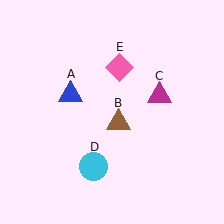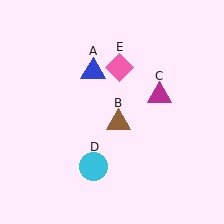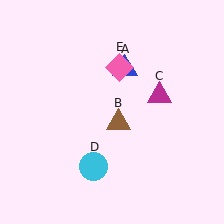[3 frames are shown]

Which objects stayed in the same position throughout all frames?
Brown triangle (object B) and magenta triangle (object C) and cyan circle (object D) and pink diamond (object E) remained stationary.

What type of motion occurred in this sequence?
The blue triangle (object A) rotated clockwise around the center of the scene.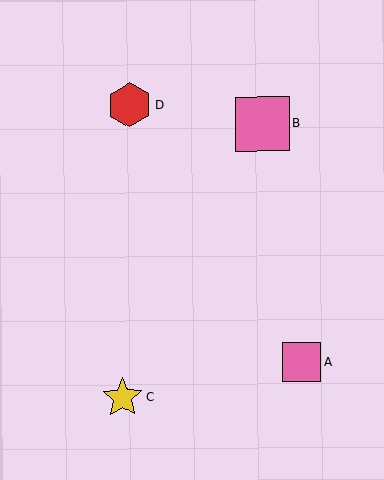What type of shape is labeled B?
Shape B is a pink square.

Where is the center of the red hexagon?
The center of the red hexagon is at (129, 105).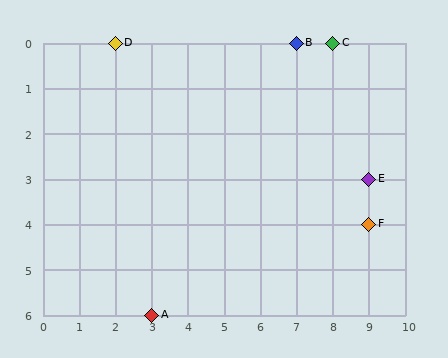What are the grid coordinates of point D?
Point D is at grid coordinates (2, 0).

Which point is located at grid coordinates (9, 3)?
Point E is at (9, 3).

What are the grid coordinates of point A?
Point A is at grid coordinates (3, 6).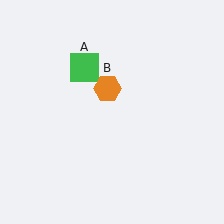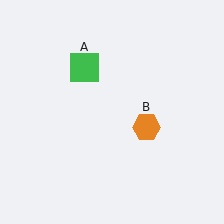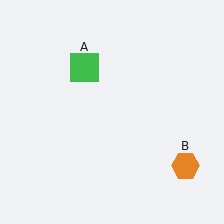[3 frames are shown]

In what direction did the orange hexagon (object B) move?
The orange hexagon (object B) moved down and to the right.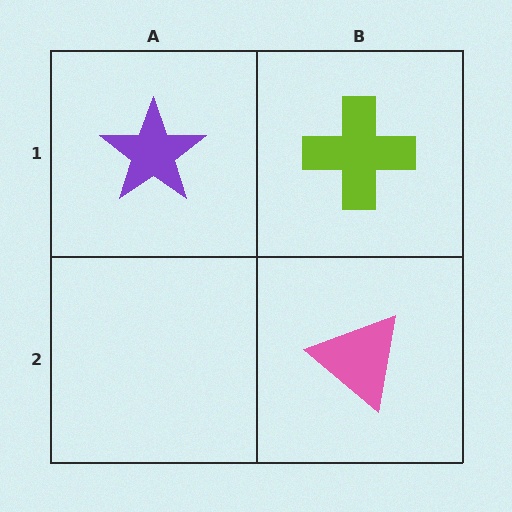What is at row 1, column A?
A purple star.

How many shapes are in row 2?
1 shape.